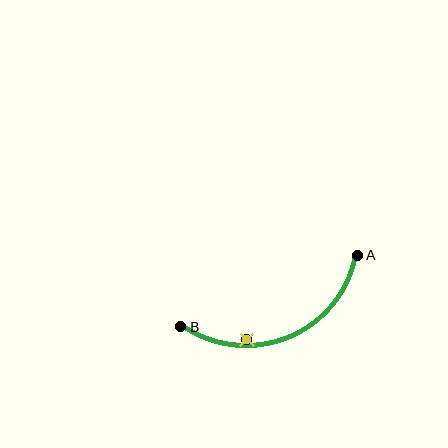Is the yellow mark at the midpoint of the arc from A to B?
No — the yellow mark does not lie on the arc at all. It sits slightly inside the curve.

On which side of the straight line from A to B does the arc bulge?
The arc bulges below the straight line connecting A and B.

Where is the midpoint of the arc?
The arc midpoint is the point on the curve farthest from the straight line joining A and B. It sits below that line.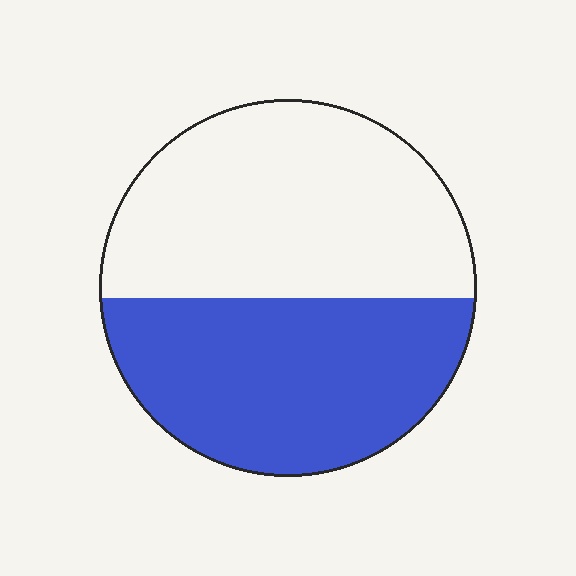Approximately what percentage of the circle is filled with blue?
Approximately 45%.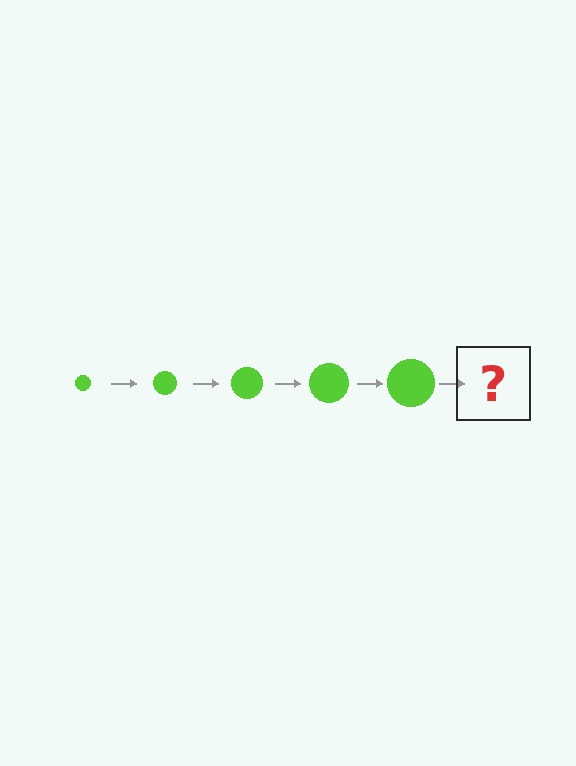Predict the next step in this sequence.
The next step is a lime circle, larger than the previous one.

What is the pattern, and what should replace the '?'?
The pattern is that the circle gets progressively larger each step. The '?' should be a lime circle, larger than the previous one.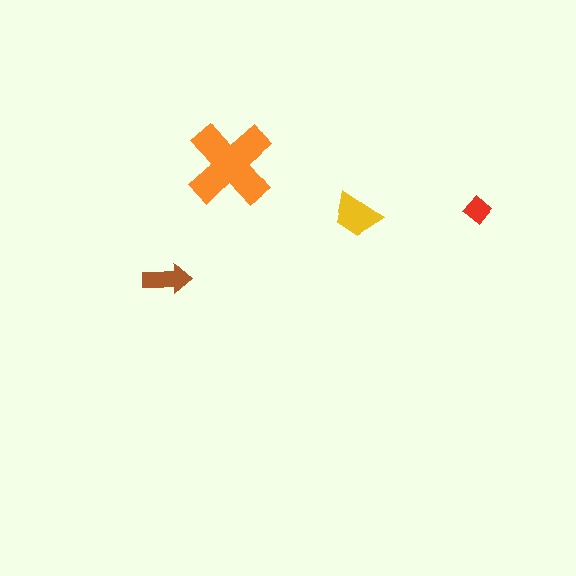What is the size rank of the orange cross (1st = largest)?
1st.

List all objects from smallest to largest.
The red diamond, the brown arrow, the yellow trapezoid, the orange cross.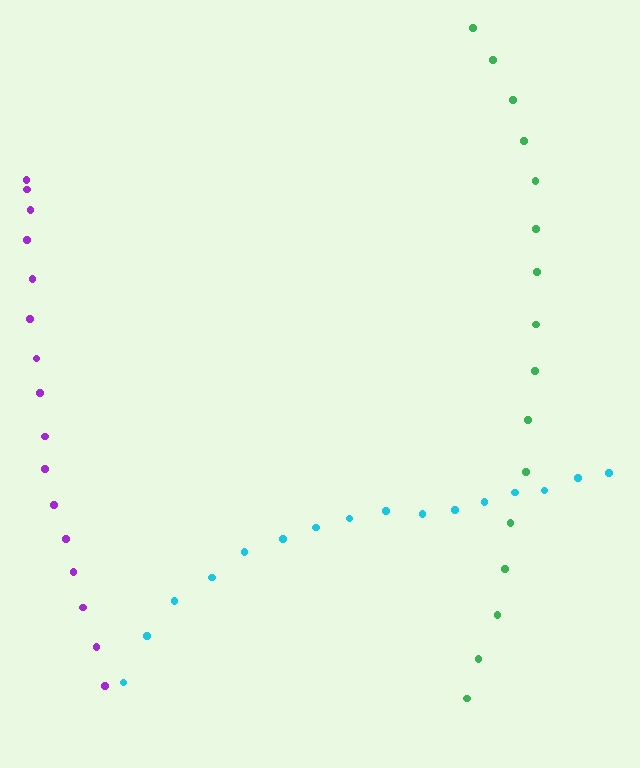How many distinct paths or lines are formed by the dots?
There are 3 distinct paths.